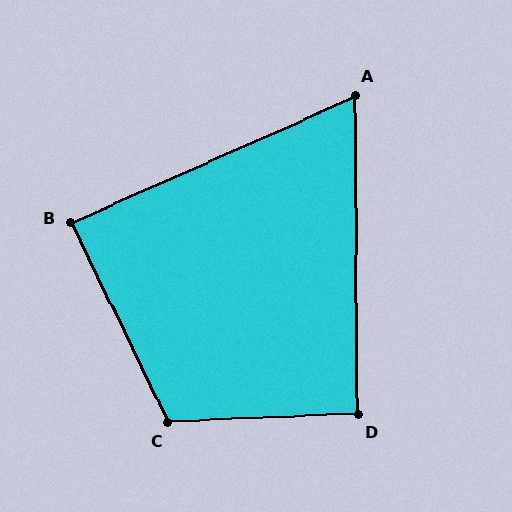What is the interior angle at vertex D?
Approximately 92 degrees (approximately right).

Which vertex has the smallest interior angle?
A, at approximately 67 degrees.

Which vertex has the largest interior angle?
C, at approximately 113 degrees.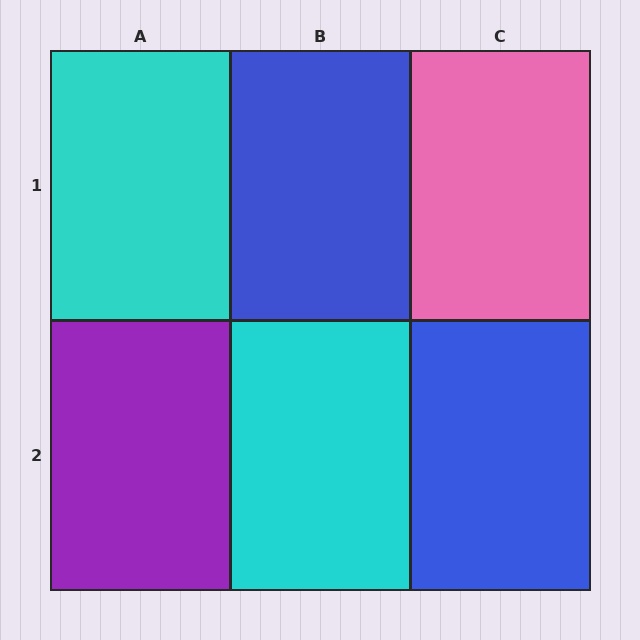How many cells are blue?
2 cells are blue.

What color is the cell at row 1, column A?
Cyan.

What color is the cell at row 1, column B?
Blue.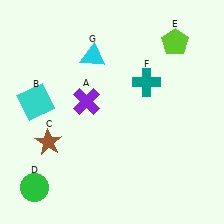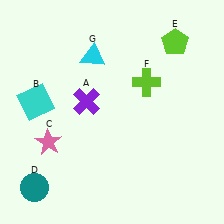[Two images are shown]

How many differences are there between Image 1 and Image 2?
There are 3 differences between the two images.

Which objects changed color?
C changed from brown to pink. D changed from green to teal. F changed from teal to lime.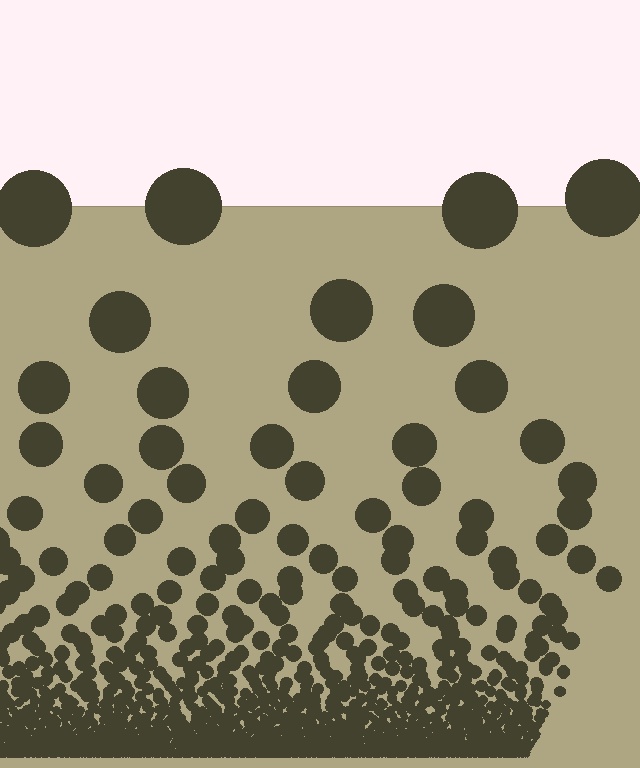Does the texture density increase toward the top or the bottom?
Density increases toward the bottom.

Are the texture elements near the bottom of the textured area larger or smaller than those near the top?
Smaller. The gradient is inverted — elements near the bottom are smaller and denser.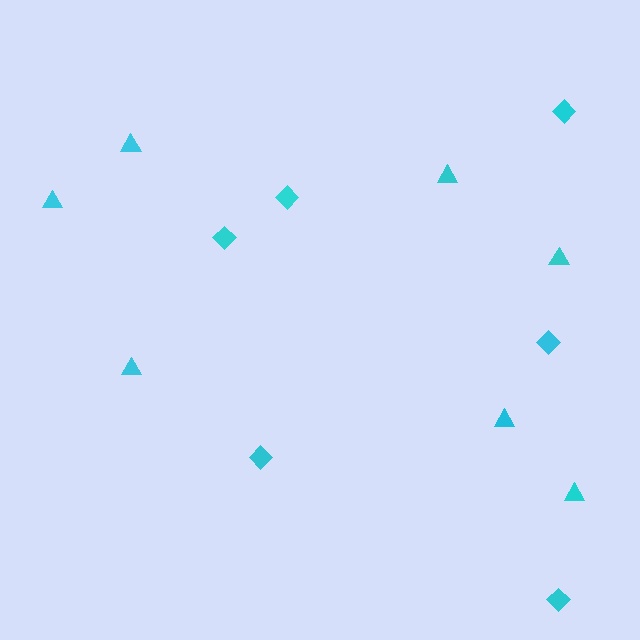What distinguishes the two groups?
There are 2 groups: one group of diamonds (6) and one group of triangles (7).